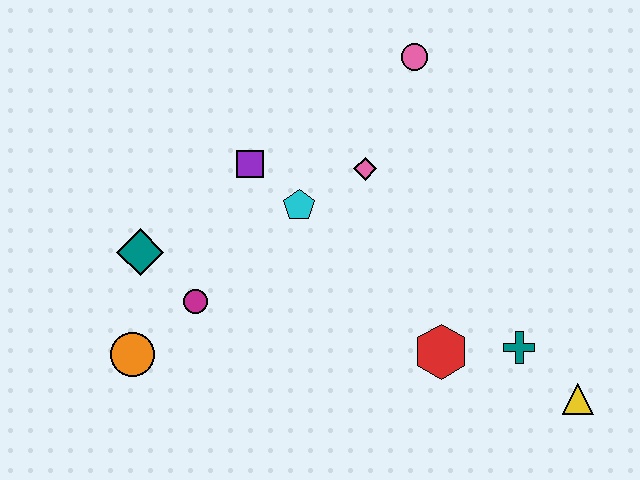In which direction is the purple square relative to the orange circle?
The purple square is above the orange circle.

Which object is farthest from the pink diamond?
The yellow triangle is farthest from the pink diamond.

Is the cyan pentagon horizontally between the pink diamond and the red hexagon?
No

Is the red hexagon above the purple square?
No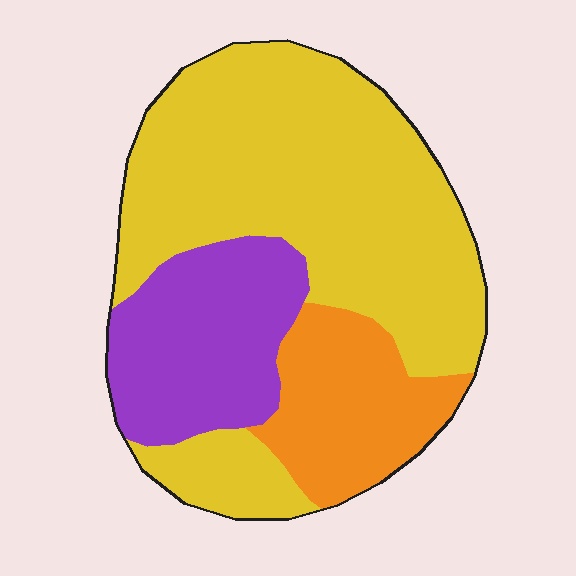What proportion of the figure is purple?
Purple takes up about one fifth (1/5) of the figure.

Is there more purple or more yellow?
Yellow.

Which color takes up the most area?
Yellow, at roughly 60%.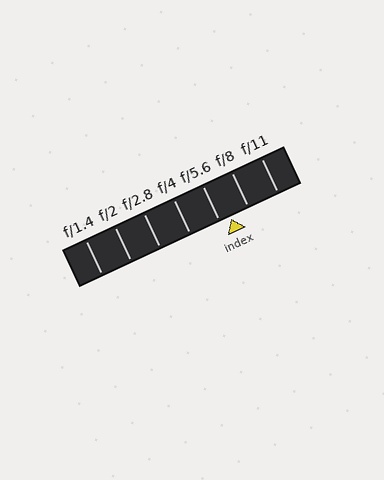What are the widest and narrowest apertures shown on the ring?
The widest aperture shown is f/1.4 and the narrowest is f/11.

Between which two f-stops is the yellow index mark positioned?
The index mark is between f/5.6 and f/8.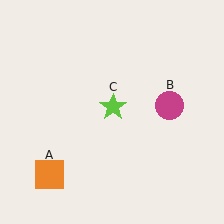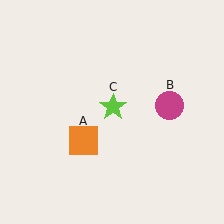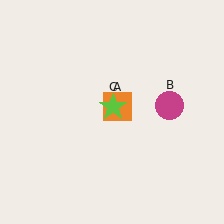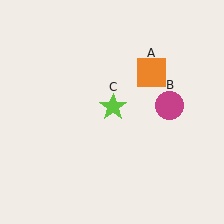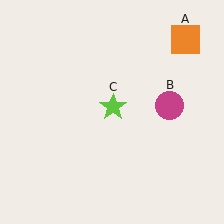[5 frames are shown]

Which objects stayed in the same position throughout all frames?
Magenta circle (object B) and lime star (object C) remained stationary.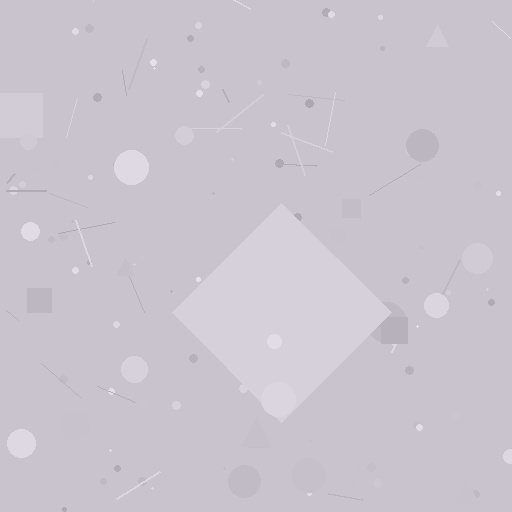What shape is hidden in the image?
A diamond is hidden in the image.